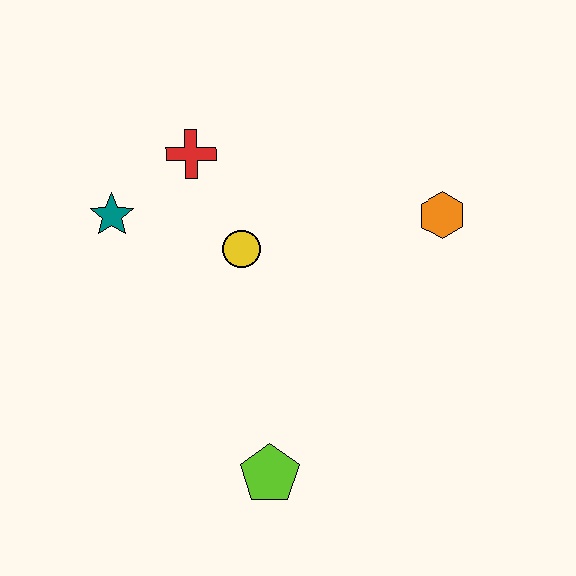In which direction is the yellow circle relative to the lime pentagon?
The yellow circle is above the lime pentagon.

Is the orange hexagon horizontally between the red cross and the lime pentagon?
No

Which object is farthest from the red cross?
The lime pentagon is farthest from the red cross.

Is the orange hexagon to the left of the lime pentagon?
No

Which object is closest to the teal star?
The red cross is closest to the teal star.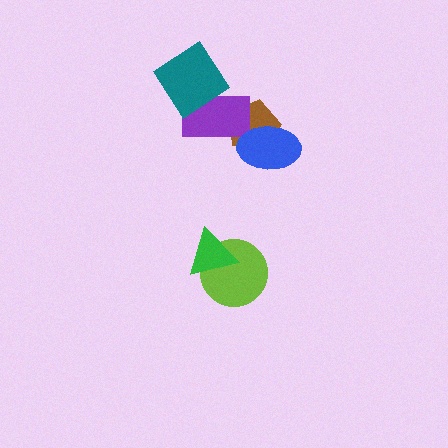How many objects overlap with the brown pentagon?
2 objects overlap with the brown pentagon.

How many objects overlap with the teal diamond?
1 object overlaps with the teal diamond.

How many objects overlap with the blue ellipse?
1 object overlaps with the blue ellipse.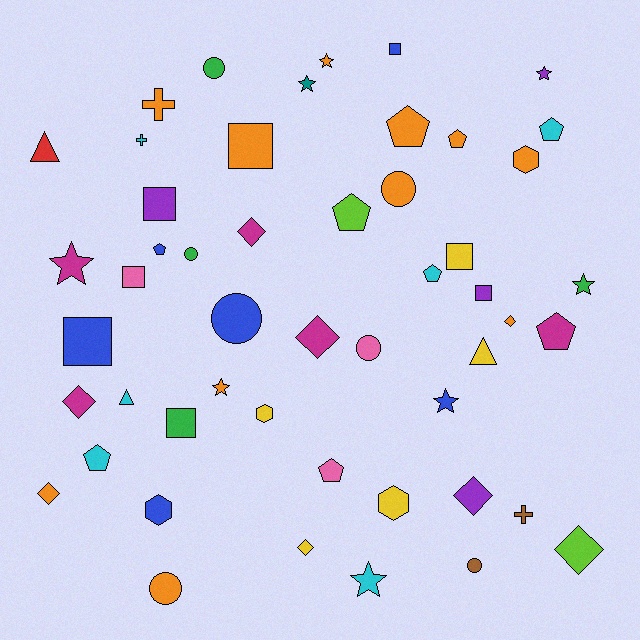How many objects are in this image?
There are 50 objects.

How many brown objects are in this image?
There are 2 brown objects.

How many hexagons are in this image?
There are 4 hexagons.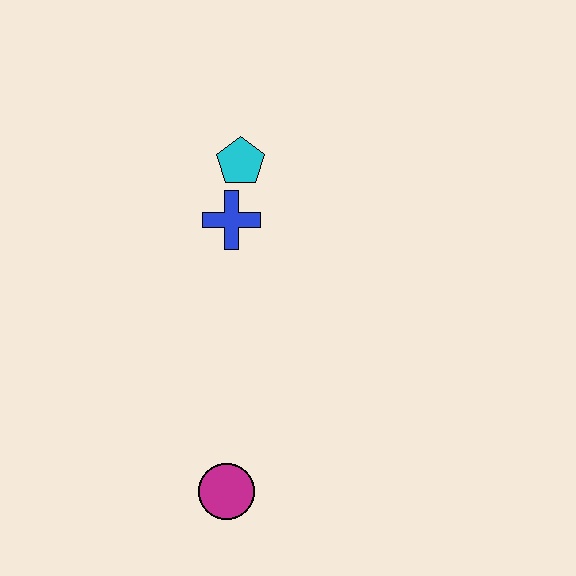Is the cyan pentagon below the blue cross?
No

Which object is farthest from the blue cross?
The magenta circle is farthest from the blue cross.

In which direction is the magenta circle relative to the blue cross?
The magenta circle is below the blue cross.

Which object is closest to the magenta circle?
The blue cross is closest to the magenta circle.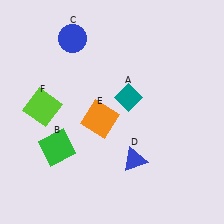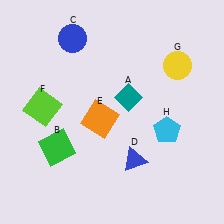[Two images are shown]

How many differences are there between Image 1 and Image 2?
There are 2 differences between the two images.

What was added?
A yellow circle (G), a cyan pentagon (H) were added in Image 2.